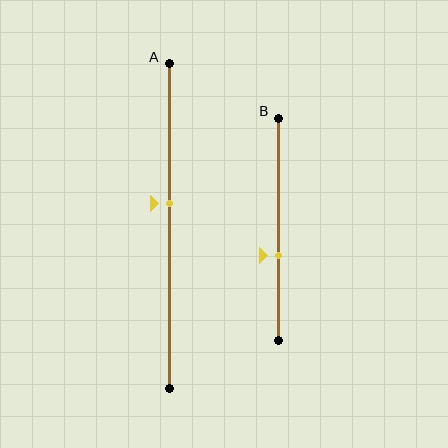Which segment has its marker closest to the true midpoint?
Segment A has its marker closest to the true midpoint.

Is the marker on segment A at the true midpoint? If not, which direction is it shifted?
No, the marker on segment A is shifted upward by about 7% of the segment length.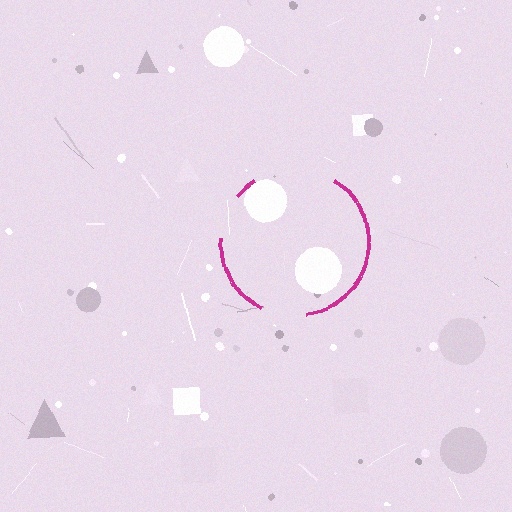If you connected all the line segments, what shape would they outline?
They would outline a circle.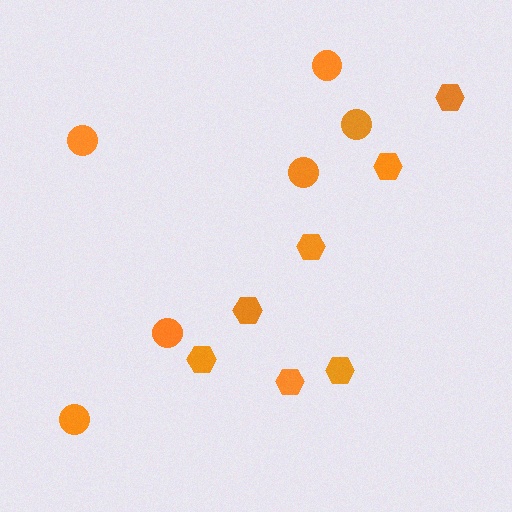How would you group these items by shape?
There are 2 groups: one group of circles (6) and one group of hexagons (7).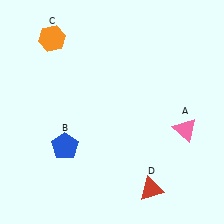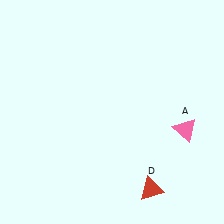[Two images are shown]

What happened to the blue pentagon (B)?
The blue pentagon (B) was removed in Image 2. It was in the bottom-left area of Image 1.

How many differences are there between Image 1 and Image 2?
There are 2 differences between the two images.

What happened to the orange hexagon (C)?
The orange hexagon (C) was removed in Image 2. It was in the top-left area of Image 1.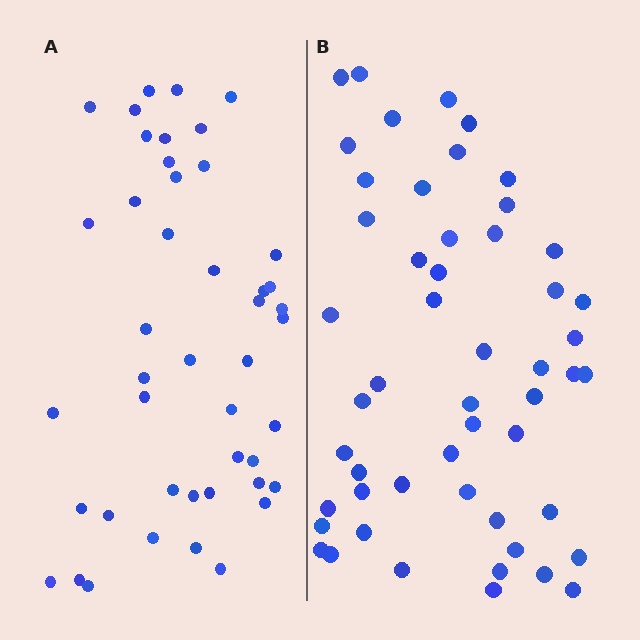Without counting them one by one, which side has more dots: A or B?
Region B (the right region) has more dots.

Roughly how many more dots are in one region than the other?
Region B has roughly 8 or so more dots than region A.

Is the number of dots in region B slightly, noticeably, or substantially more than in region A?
Region B has only slightly more — the two regions are fairly close. The ratio is roughly 1.2 to 1.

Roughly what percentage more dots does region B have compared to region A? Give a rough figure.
About 15% more.